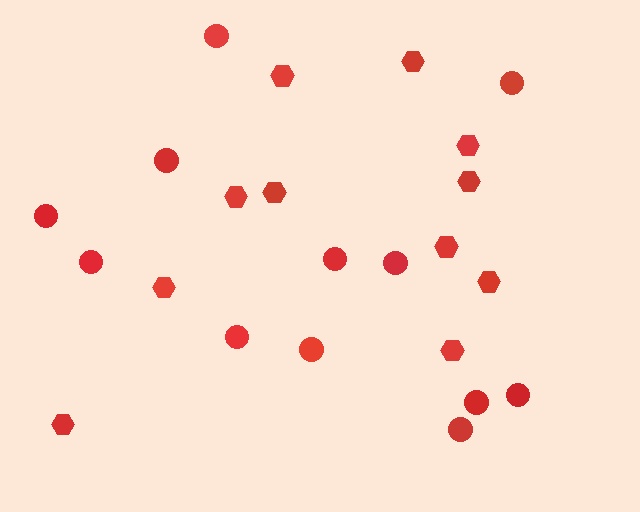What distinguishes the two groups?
There are 2 groups: one group of hexagons (11) and one group of circles (12).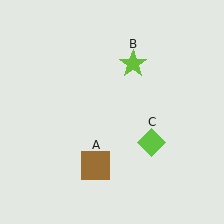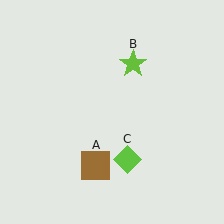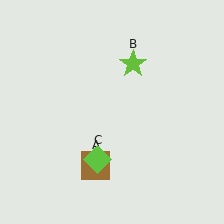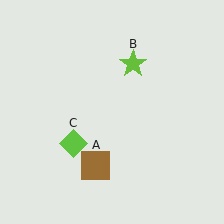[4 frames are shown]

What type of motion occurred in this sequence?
The lime diamond (object C) rotated clockwise around the center of the scene.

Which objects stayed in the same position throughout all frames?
Brown square (object A) and lime star (object B) remained stationary.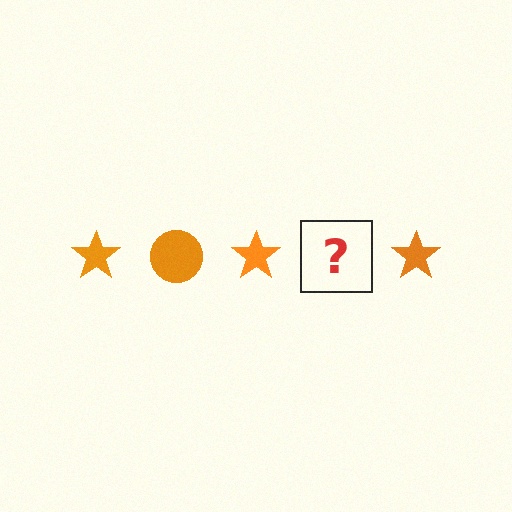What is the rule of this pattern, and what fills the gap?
The rule is that the pattern cycles through star, circle shapes in orange. The gap should be filled with an orange circle.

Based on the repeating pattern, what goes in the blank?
The blank should be an orange circle.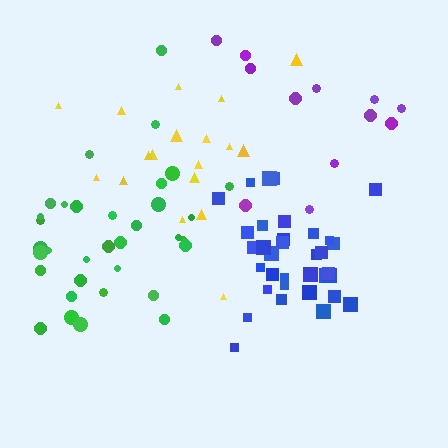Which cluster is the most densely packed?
Blue.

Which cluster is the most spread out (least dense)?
Purple.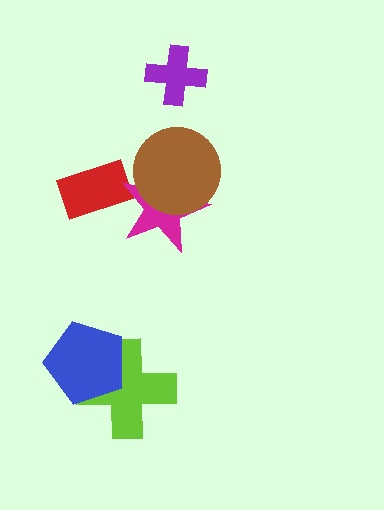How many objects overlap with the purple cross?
0 objects overlap with the purple cross.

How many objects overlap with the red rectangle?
1 object overlaps with the red rectangle.